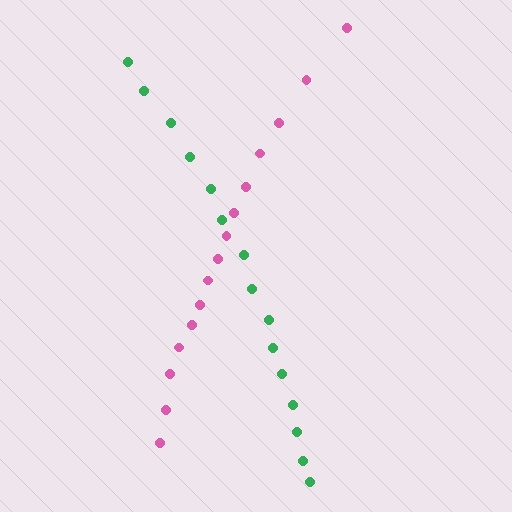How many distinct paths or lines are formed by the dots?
There are 2 distinct paths.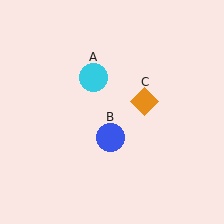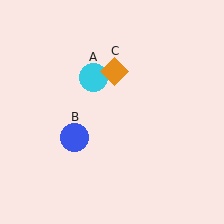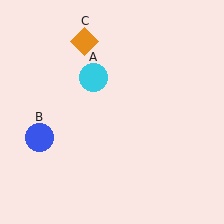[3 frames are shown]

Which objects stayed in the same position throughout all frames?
Cyan circle (object A) remained stationary.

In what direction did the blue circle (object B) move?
The blue circle (object B) moved left.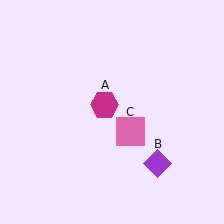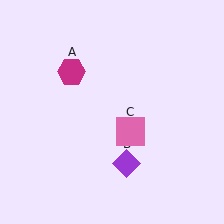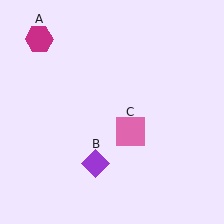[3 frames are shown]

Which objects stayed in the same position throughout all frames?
Pink square (object C) remained stationary.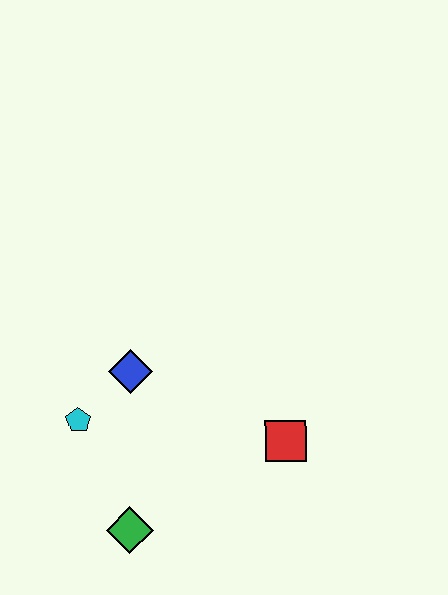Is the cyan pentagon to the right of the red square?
No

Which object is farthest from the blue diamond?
The red square is farthest from the blue diamond.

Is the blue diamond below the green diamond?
No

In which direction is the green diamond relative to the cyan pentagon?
The green diamond is below the cyan pentagon.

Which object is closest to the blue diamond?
The cyan pentagon is closest to the blue diamond.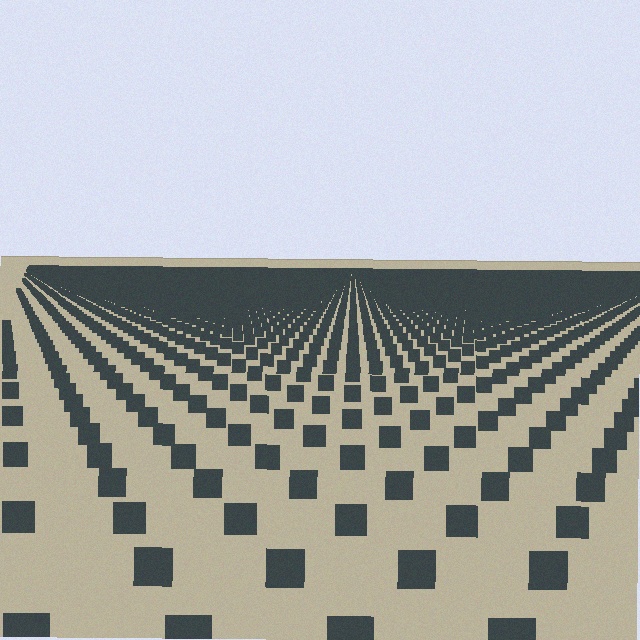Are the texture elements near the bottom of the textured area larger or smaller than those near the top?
Larger. Near the bottom, elements are closer to the viewer and appear at a bigger on-screen size.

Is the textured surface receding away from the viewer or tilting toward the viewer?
The surface is receding away from the viewer. Texture elements get smaller and denser toward the top.